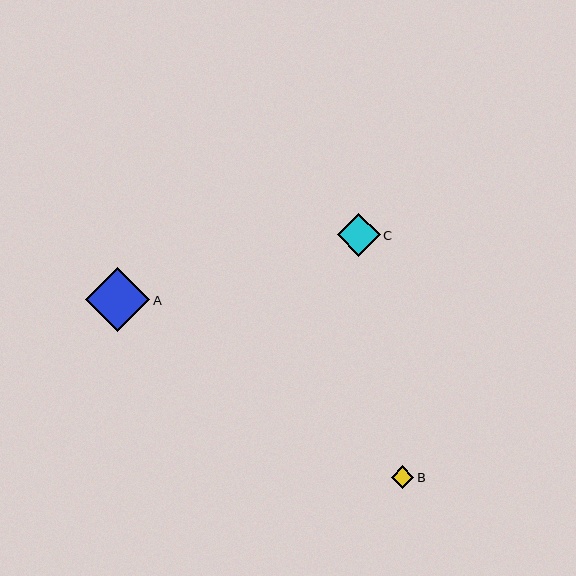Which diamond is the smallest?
Diamond B is the smallest with a size of approximately 23 pixels.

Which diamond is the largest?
Diamond A is the largest with a size of approximately 64 pixels.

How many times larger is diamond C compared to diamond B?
Diamond C is approximately 1.9 times the size of diamond B.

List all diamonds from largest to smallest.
From largest to smallest: A, C, B.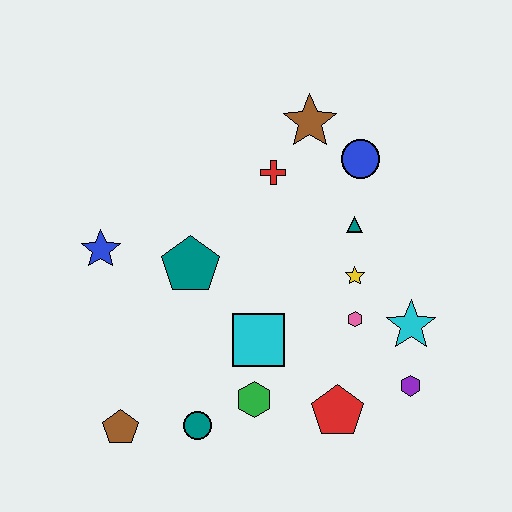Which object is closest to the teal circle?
The green hexagon is closest to the teal circle.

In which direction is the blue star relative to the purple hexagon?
The blue star is to the left of the purple hexagon.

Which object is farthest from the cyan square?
The brown star is farthest from the cyan square.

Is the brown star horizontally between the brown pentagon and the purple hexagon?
Yes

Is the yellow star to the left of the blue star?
No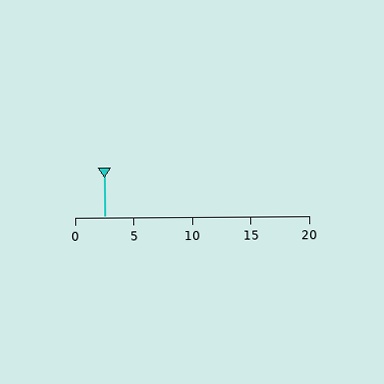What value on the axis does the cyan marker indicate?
The marker indicates approximately 2.5.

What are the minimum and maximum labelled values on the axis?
The axis runs from 0 to 20.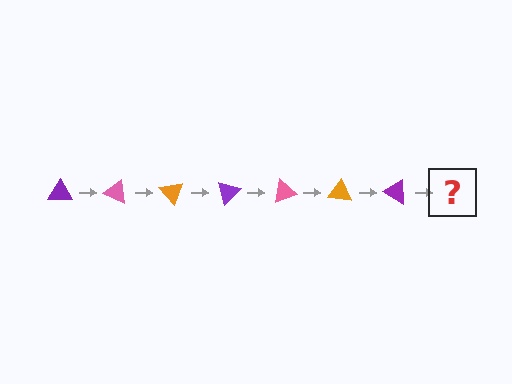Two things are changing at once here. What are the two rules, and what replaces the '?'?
The two rules are that it rotates 25 degrees each step and the color cycles through purple, pink, and orange. The '?' should be a pink triangle, rotated 175 degrees from the start.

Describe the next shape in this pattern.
It should be a pink triangle, rotated 175 degrees from the start.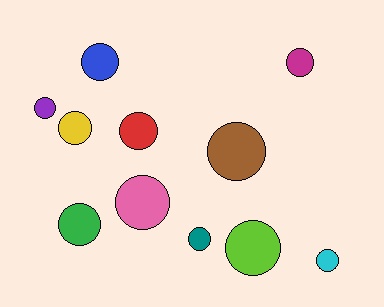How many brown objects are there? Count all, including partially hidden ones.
There is 1 brown object.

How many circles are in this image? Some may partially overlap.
There are 11 circles.